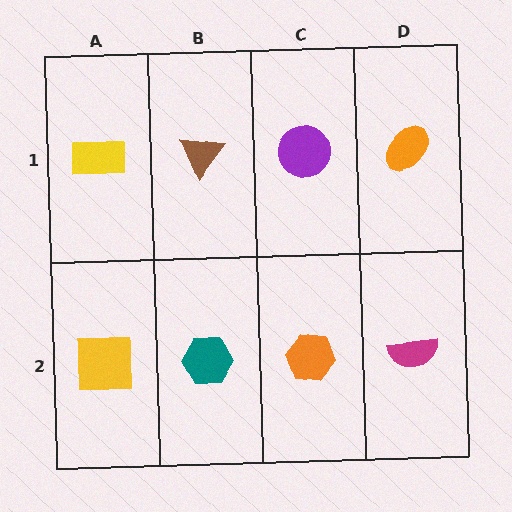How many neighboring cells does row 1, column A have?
2.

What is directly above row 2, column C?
A purple circle.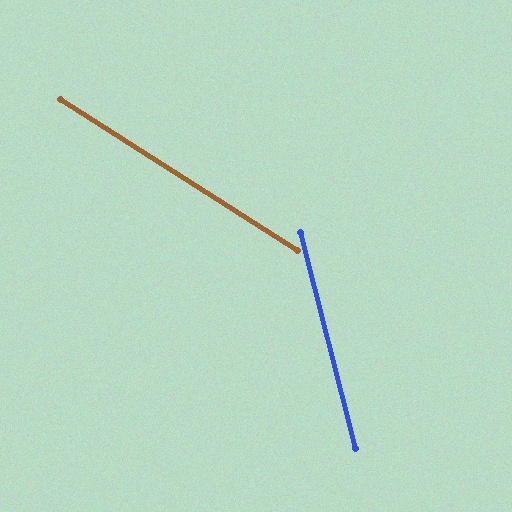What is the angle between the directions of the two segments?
Approximately 43 degrees.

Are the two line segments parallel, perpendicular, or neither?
Neither parallel nor perpendicular — they differ by about 43°.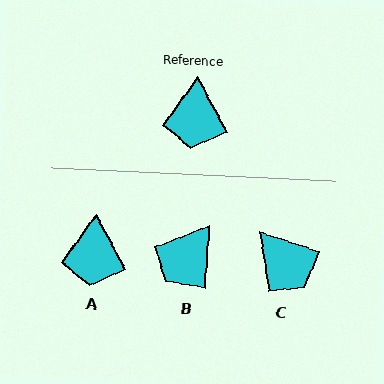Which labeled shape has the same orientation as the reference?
A.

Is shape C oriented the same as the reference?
No, it is off by about 44 degrees.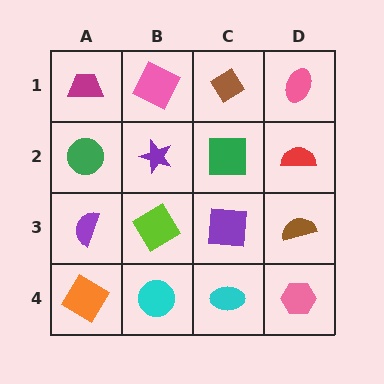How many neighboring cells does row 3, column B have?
4.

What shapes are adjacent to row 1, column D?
A red semicircle (row 2, column D), a brown diamond (row 1, column C).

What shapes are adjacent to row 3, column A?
A green circle (row 2, column A), an orange diamond (row 4, column A), a lime diamond (row 3, column B).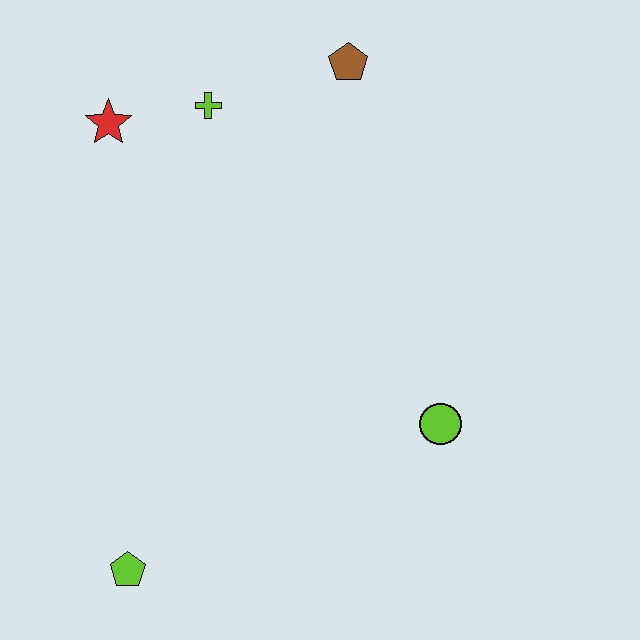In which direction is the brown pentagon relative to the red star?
The brown pentagon is to the right of the red star.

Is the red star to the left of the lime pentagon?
Yes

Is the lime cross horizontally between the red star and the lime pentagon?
No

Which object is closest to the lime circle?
The lime pentagon is closest to the lime circle.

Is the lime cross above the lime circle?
Yes